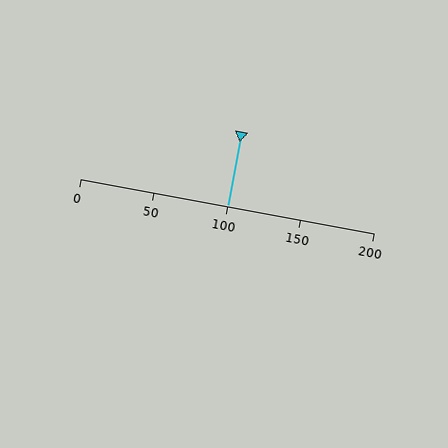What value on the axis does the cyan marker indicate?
The marker indicates approximately 100.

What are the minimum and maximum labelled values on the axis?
The axis runs from 0 to 200.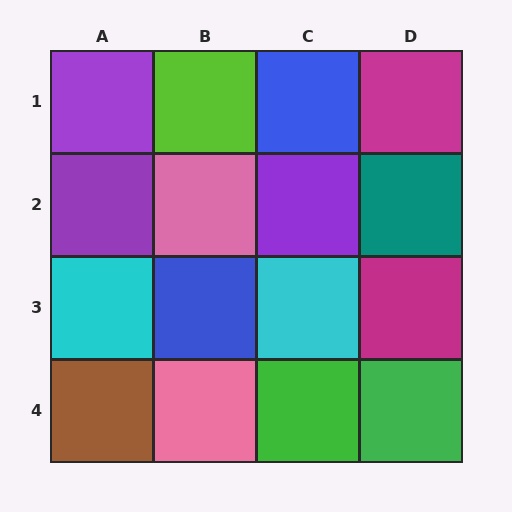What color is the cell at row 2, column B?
Pink.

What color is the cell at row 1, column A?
Purple.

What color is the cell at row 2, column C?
Purple.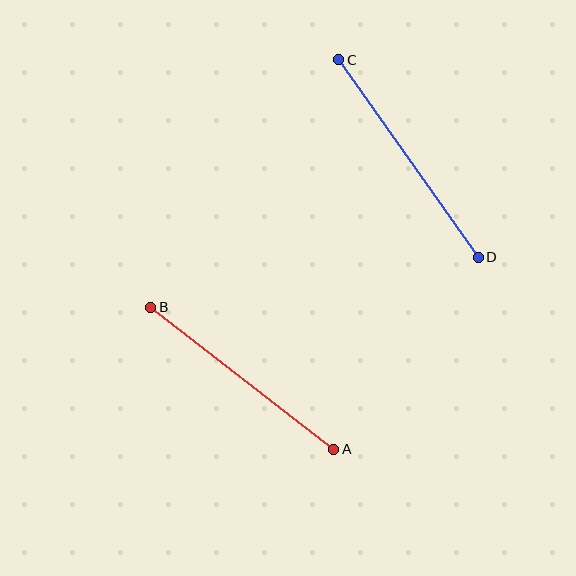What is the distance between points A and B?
The distance is approximately 231 pixels.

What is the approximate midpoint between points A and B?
The midpoint is at approximately (242, 378) pixels.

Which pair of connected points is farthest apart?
Points C and D are farthest apart.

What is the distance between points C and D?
The distance is approximately 241 pixels.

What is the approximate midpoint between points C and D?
The midpoint is at approximately (409, 158) pixels.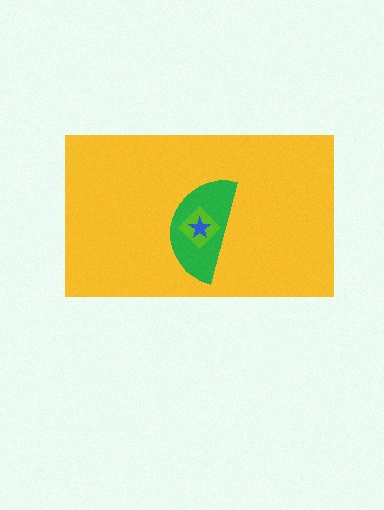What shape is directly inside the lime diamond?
The blue star.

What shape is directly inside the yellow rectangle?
The green semicircle.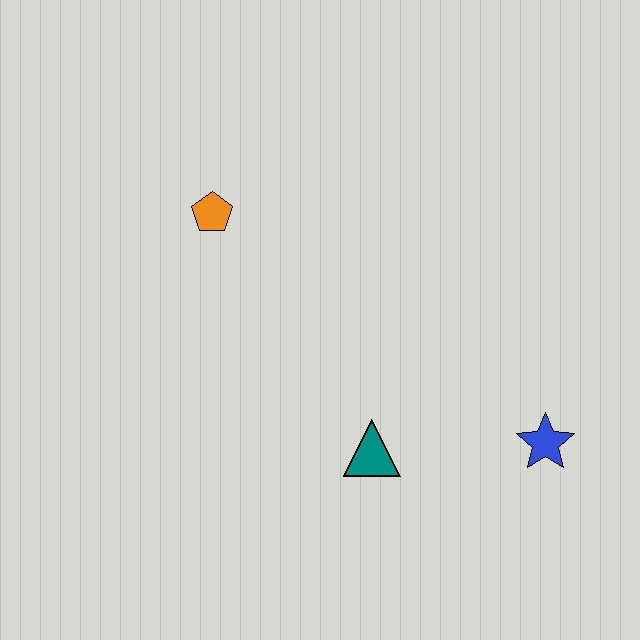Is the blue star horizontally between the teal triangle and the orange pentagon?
No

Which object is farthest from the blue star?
The orange pentagon is farthest from the blue star.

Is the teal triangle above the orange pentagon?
No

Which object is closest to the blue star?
The teal triangle is closest to the blue star.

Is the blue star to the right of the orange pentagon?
Yes